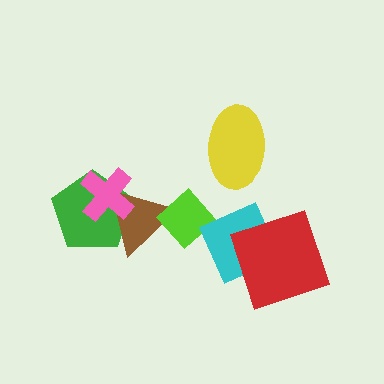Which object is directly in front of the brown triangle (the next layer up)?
The lime diamond is directly in front of the brown triangle.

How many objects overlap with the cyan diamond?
2 objects overlap with the cyan diamond.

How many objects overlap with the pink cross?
2 objects overlap with the pink cross.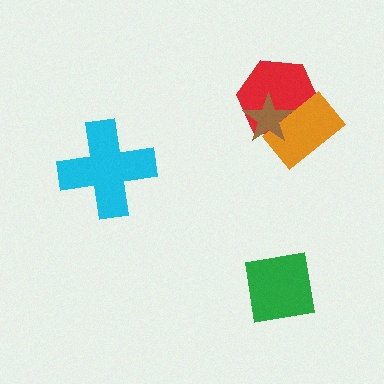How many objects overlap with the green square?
0 objects overlap with the green square.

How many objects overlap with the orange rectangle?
2 objects overlap with the orange rectangle.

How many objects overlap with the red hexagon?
2 objects overlap with the red hexagon.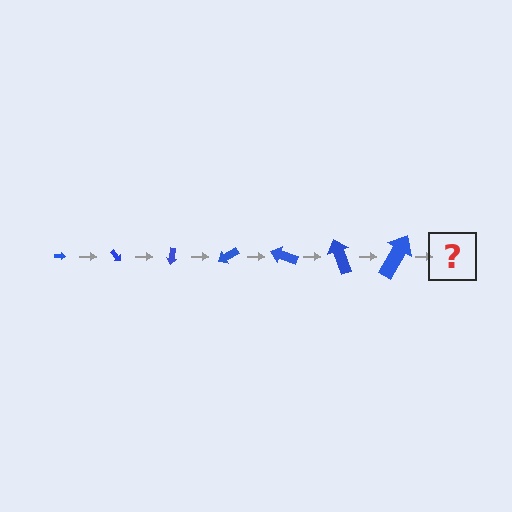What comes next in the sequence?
The next element should be an arrow, larger than the previous one and rotated 350 degrees from the start.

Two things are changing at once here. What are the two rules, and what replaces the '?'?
The two rules are that the arrow grows larger each step and it rotates 50 degrees each step. The '?' should be an arrow, larger than the previous one and rotated 350 degrees from the start.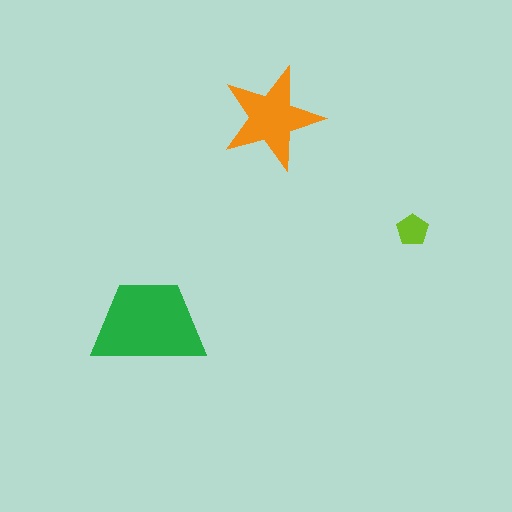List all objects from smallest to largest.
The lime pentagon, the orange star, the green trapezoid.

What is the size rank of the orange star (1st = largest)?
2nd.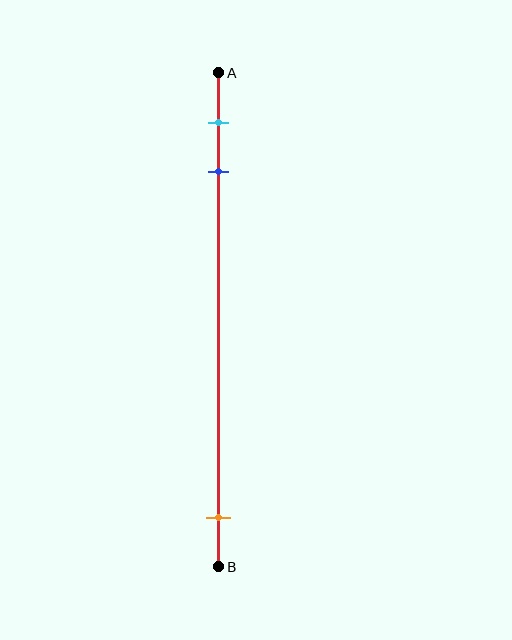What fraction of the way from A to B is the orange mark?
The orange mark is approximately 90% (0.9) of the way from A to B.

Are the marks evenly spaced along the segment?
No, the marks are not evenly spaced.